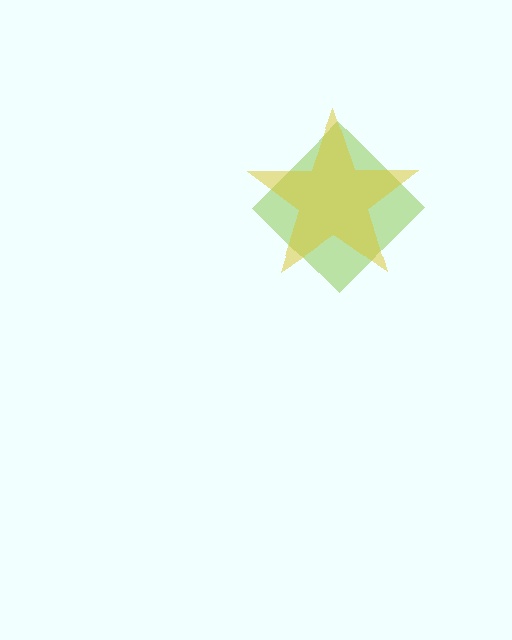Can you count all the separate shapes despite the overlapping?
Yes, there are 2 separate shapes.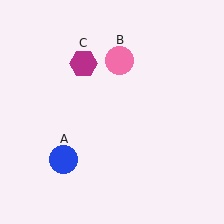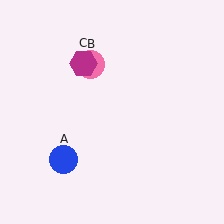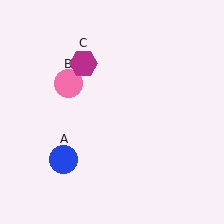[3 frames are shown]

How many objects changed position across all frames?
1 object changed position: pink circle (object B).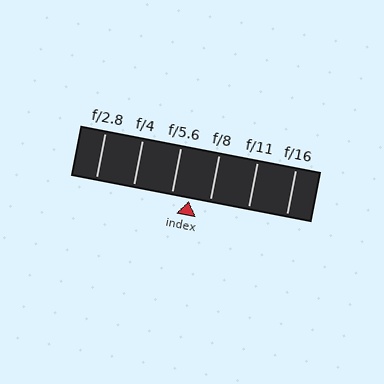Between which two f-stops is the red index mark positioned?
The index mark is between f/5.6 and f/8.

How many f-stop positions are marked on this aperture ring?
There are 6 f-stop positions marked.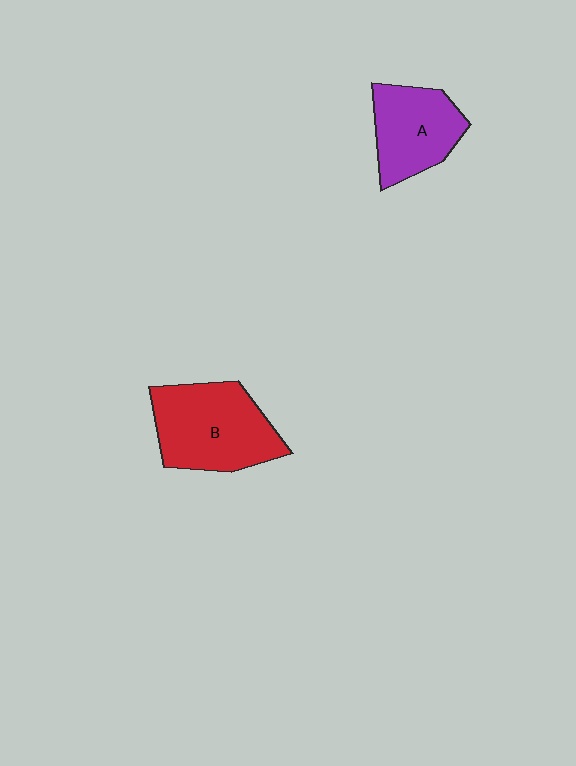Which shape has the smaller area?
Shape A (purple).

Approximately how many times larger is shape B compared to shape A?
Approximately 1.3 times.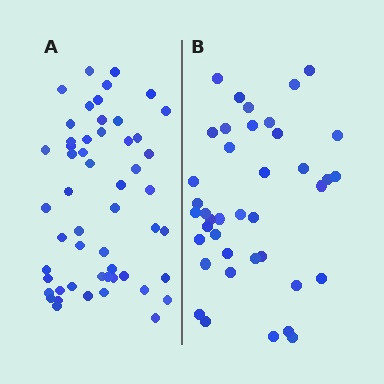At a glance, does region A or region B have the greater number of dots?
Region A (the left region) has more dots.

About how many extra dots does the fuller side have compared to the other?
Region A has approximately 15 more dots than region B.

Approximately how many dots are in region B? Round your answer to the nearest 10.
About 40 dots.